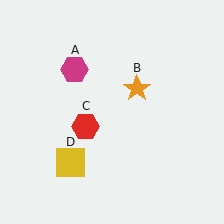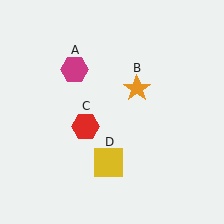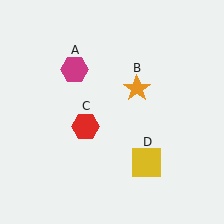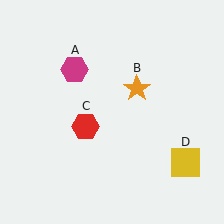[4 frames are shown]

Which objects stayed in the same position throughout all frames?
Magenta hexagon (object A) and orange star (object B) and red hexagon (object C) remained stationary.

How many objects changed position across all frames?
1 object changed position: yellow square (object D).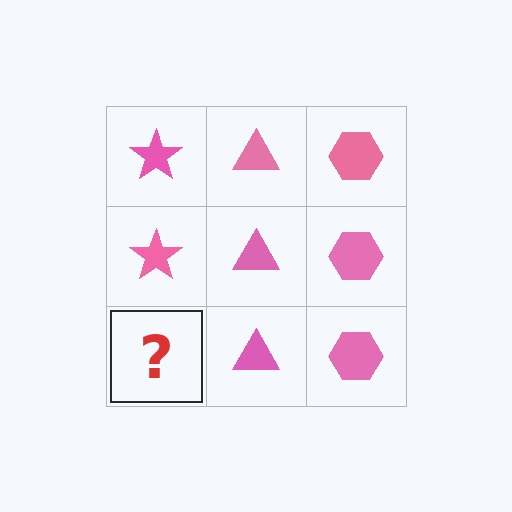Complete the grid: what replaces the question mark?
The question mark should be replaced with a pink star.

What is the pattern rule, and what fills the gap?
The rule is that each column has a consistent shape. The gap should be filled with a pink star.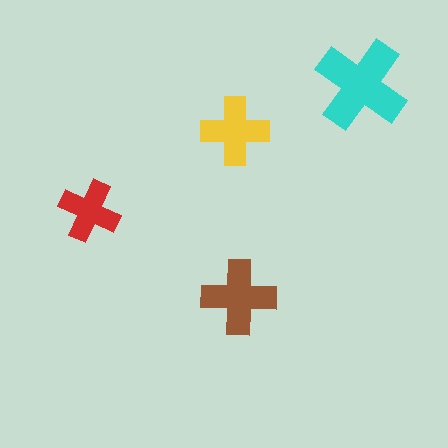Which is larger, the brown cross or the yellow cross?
The brown one.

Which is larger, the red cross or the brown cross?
The brown one.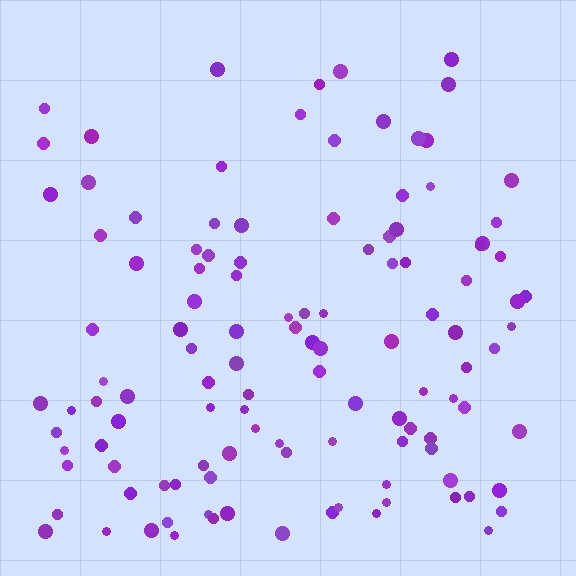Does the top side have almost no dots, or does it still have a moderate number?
Still a moderate number, just noticeably fewer than the bottom.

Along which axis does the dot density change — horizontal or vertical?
Vertical.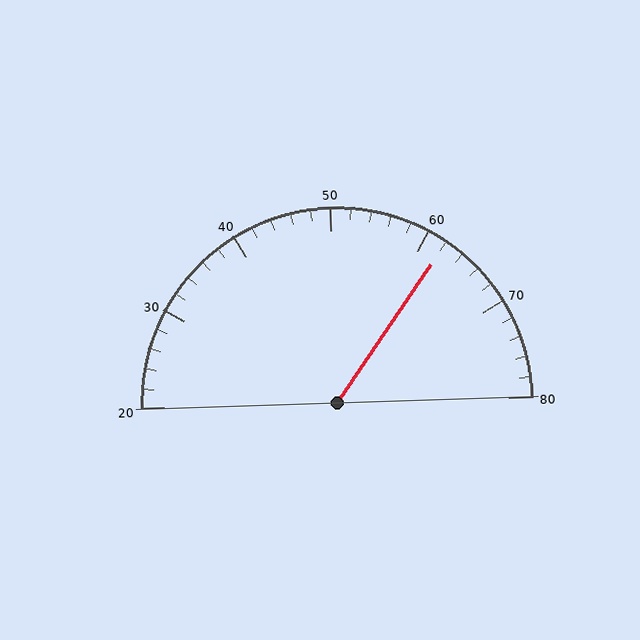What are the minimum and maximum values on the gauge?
The gauge ranges from 20 to 80.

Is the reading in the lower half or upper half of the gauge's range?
The reading is in the upper half of the range (20 to 80).